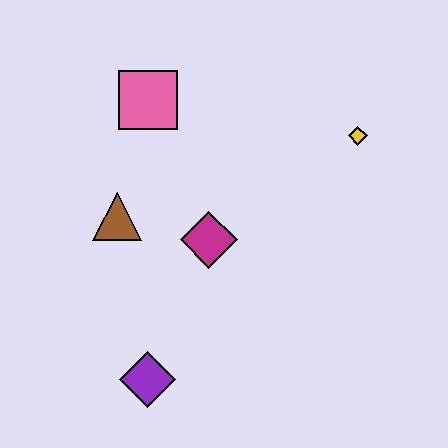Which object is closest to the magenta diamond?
The brown triangle is closest to the magenta diamond.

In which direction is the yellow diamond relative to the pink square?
The yellow diamond is to the right of the pink square.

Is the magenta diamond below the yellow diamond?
Yes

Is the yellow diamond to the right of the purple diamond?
Yes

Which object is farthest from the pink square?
The purple diamond is farthest from the pink square.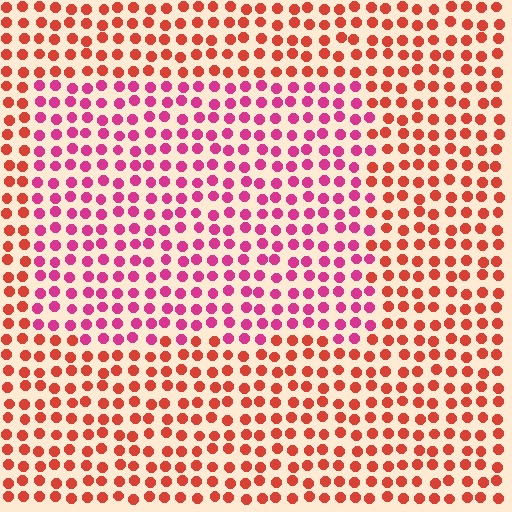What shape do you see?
I see a rectangle.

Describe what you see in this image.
The image is filled with small red elements in a uniform arrangement. A rectangle-shaped region is visible where the elements are tinted to a slightly different hue, forming a subtle color boundary.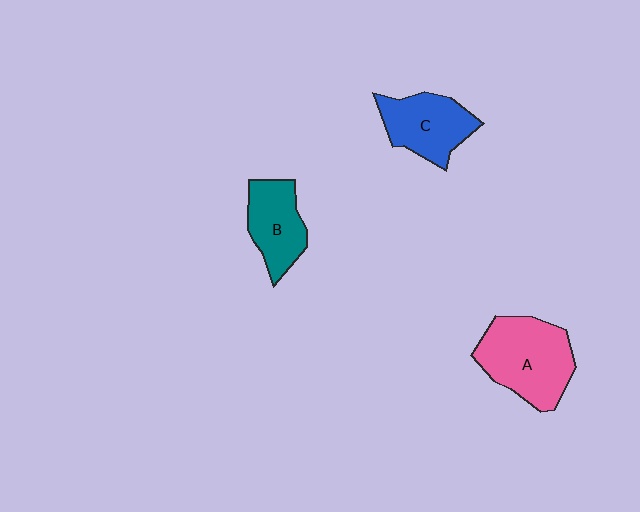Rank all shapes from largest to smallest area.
From largest to smallest: A (pink), C (blue), B (teal).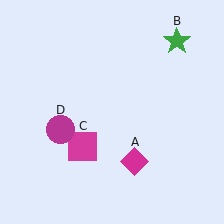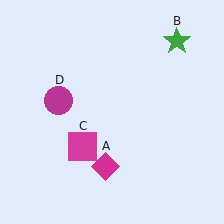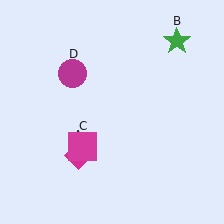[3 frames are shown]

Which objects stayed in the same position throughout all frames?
Green star (object B) and magenta square (object C) remained stationary.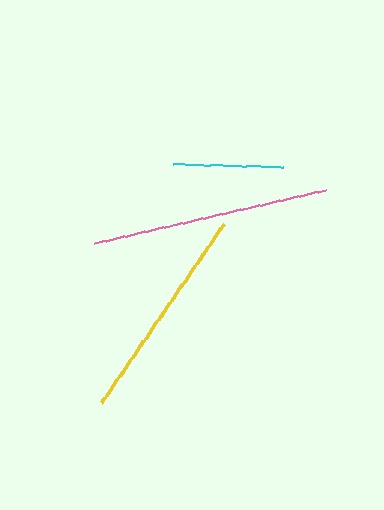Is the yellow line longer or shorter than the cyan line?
The yellow line is longer than the cyan line.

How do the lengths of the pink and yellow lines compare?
The pink and yellow lines are approximately the same length.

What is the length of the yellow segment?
The yellow segment is approximately 216 pixels long.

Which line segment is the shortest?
The cyan line is the shortest at approximately 110 pixels.